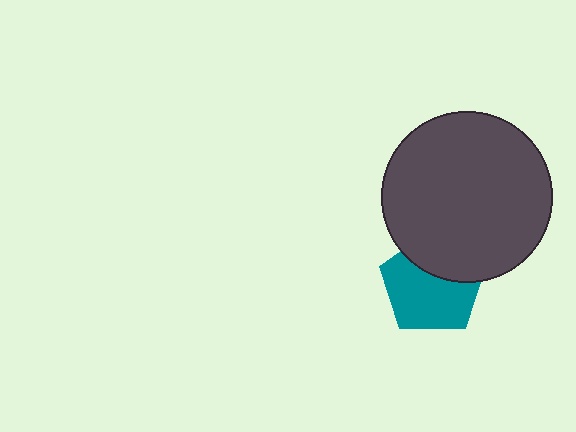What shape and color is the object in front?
The object in front is a dark gray circle.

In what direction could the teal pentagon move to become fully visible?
The teal pentagon could move down. That would shift it out from behind the dark gray circle entirely.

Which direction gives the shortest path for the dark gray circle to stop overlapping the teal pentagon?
Moving up gives the shortest separation.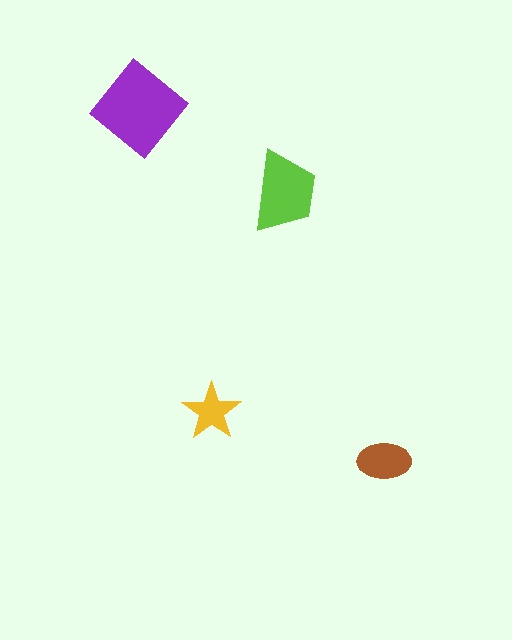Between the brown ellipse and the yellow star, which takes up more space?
The brown ellipse.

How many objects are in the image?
There are 4 objects in the image.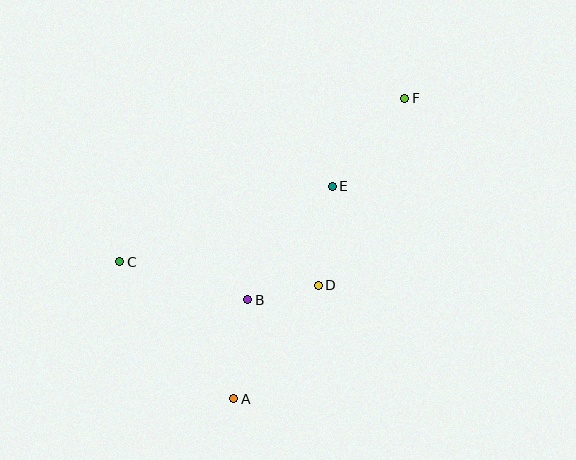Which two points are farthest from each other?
Points A and F are farthest from each other.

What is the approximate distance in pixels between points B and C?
The distance between B and C is approximately 134 pixels.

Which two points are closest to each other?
Points B and D are closest to each other.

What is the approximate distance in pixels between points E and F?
The distance between E and F is approximately 114 pixels.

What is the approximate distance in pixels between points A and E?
The distance between A and E is approximately 234 pixels.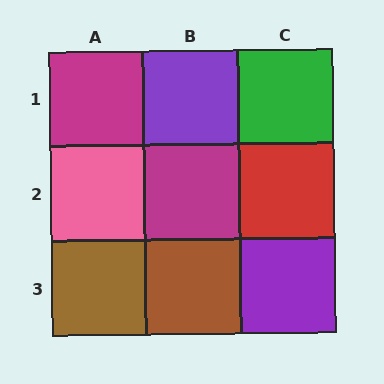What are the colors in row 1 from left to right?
Magenta, purple, green.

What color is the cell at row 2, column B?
Magenta.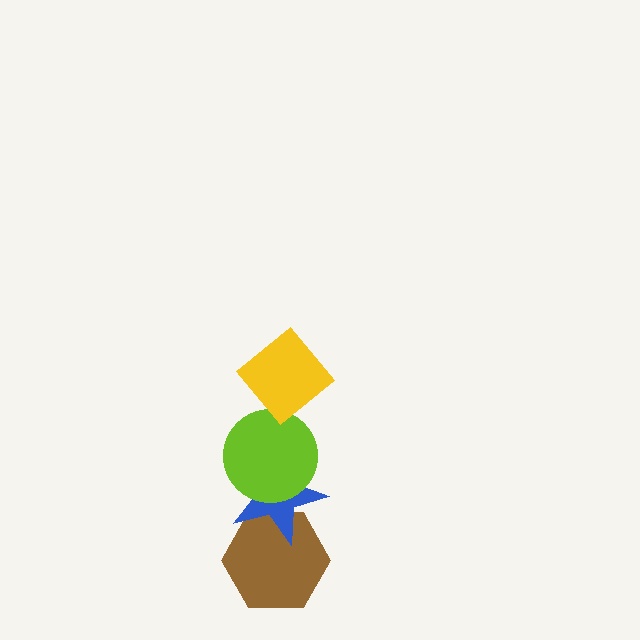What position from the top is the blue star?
The blue star is 3rd from the top.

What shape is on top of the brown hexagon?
The blue star is on top of the brown hexagon.